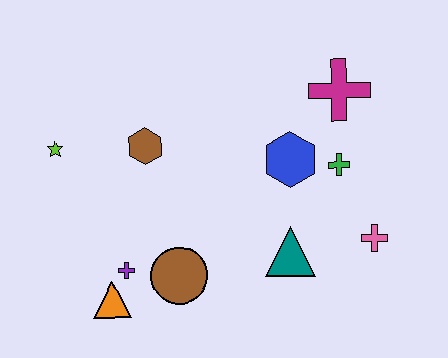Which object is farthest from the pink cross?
The lime star is farthest from the pink cross.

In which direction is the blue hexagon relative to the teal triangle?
The blue hexagon is above the teal triangle.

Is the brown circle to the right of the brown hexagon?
Yes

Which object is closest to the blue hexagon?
The green cross is closest to the blue hexagon.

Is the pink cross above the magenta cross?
No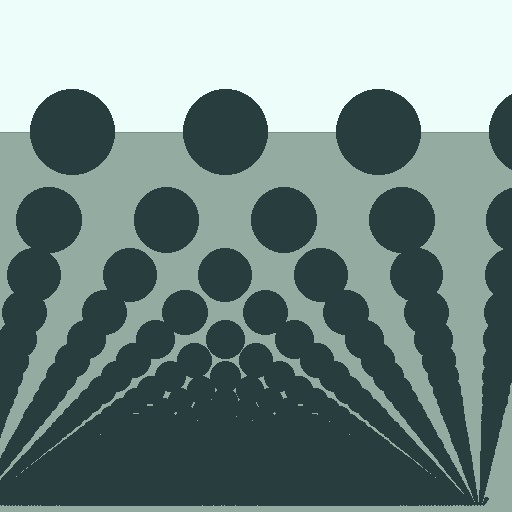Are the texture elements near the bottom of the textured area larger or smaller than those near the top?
Smaller. The gradient is inverted — elements near the bottom are smaller and denser.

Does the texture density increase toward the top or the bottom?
Density increases toward the bottom.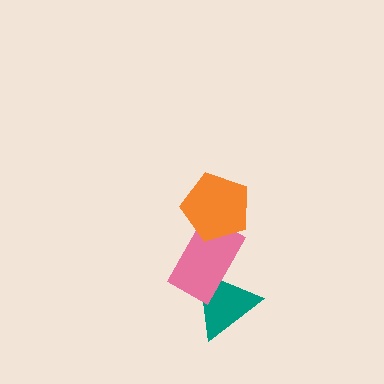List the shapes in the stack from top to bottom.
From top to bottom: the orange pentagon, the pink rectangle, the teal triangle.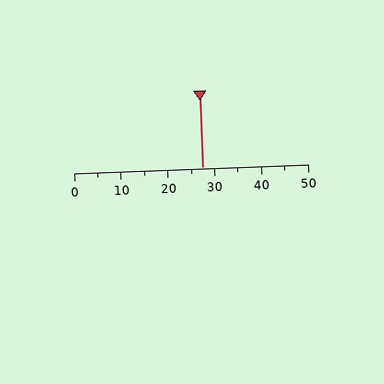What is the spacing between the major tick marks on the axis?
The major ticks are spaced 10 apart.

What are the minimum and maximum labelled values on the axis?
The axis runs from 0 to 50.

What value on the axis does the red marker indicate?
The marker indicates approximately 27.5.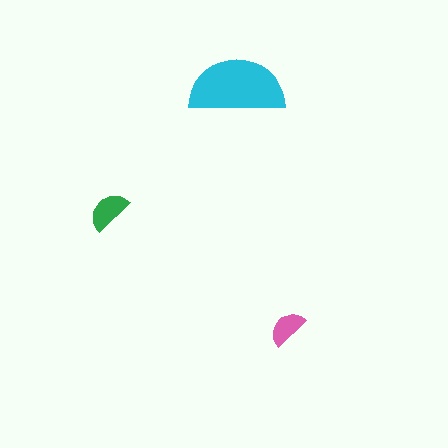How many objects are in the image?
There are 3 objects in the image.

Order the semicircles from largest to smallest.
the cyan one, the green one, the pink one.